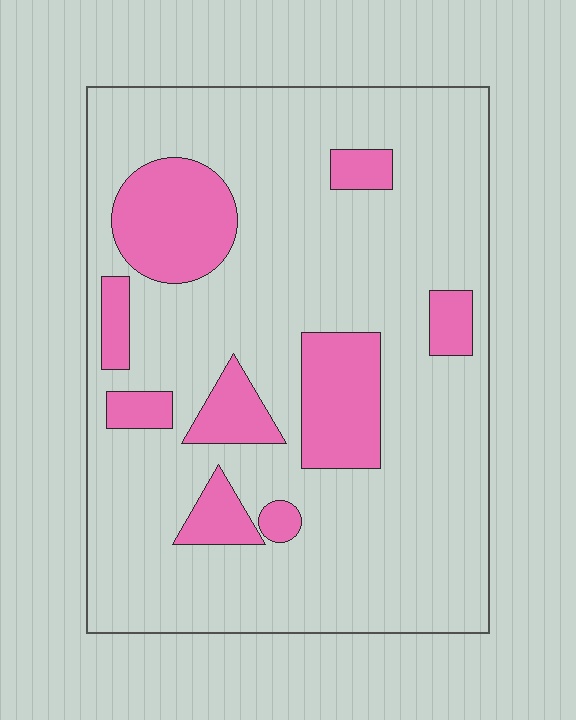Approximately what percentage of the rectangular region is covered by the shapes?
Approximately 20%.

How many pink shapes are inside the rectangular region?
9.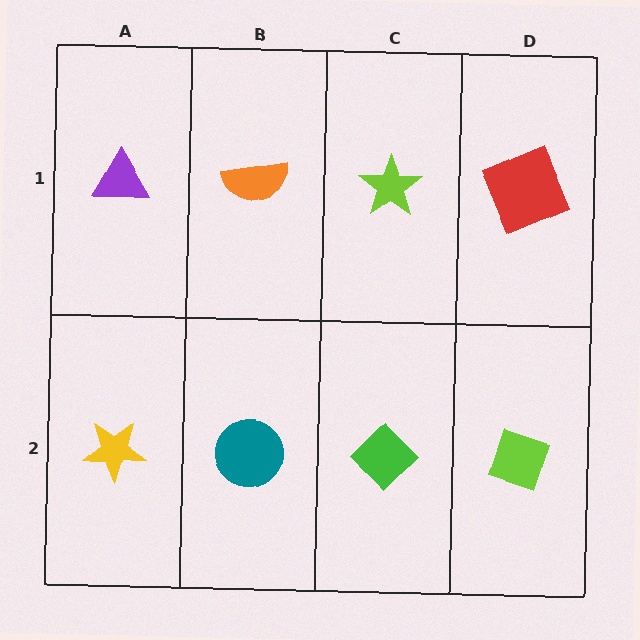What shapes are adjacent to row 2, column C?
A lime star (row 1, column C), a teal circle (row 2, column B), a lime diamond (row 2, column D).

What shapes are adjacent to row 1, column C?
A green diamond (row 2, column C), an orange semicircle (row 1, column B), a red square (row 1, column D).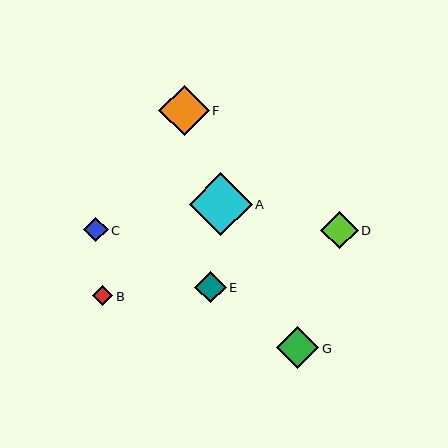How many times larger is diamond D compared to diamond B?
Diamond D is approximately 1.9 times the size of diamond B.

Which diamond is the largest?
Diamond A is the largest with a size of approximately 63 pixels.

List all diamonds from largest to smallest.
From largest to smallest: A, F, G, D, E, C, B.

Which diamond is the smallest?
Diamond B is the smallest with a size of approximately 20 pixels.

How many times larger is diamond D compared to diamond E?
Diamond D is approximately 1.2 times the size of diamond E.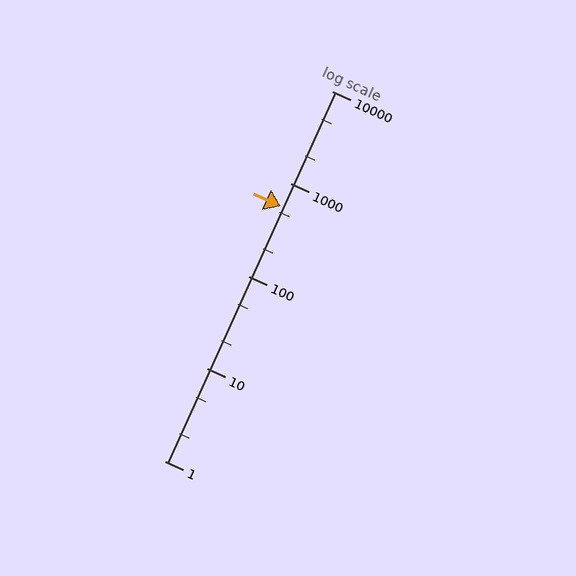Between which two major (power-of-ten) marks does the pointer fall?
The pointer is between 100 and 1000.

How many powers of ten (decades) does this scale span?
The scale spans 4 decades, from 1 to 10000.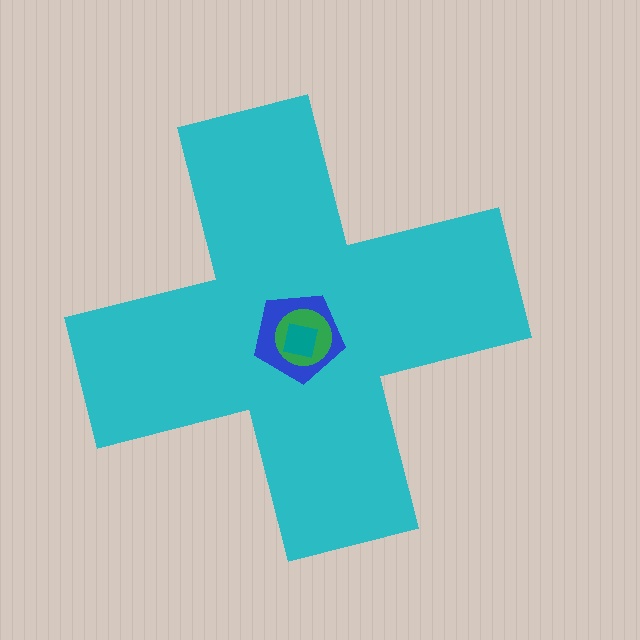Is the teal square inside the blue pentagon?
Yes.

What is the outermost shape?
The cyan cross.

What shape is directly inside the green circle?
The teal square.